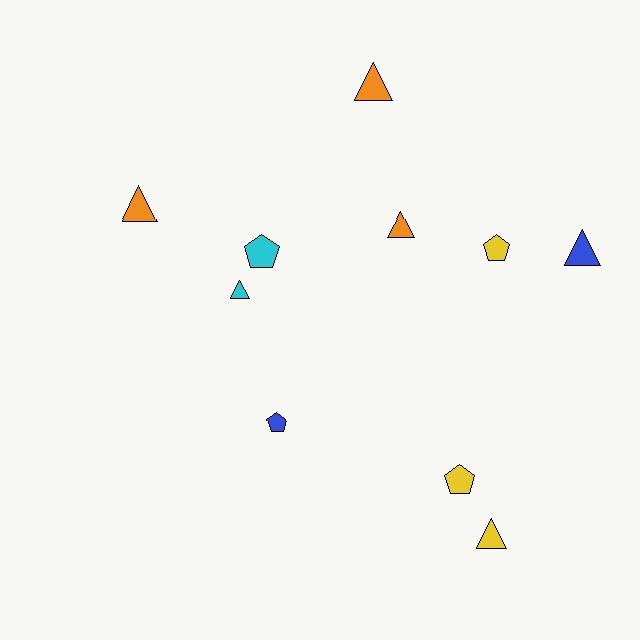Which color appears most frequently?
Yellow, with 3 objects.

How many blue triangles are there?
There is 1 blue triangle.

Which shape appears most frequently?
Triangle, with 6 objects.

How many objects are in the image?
There are 10 objects.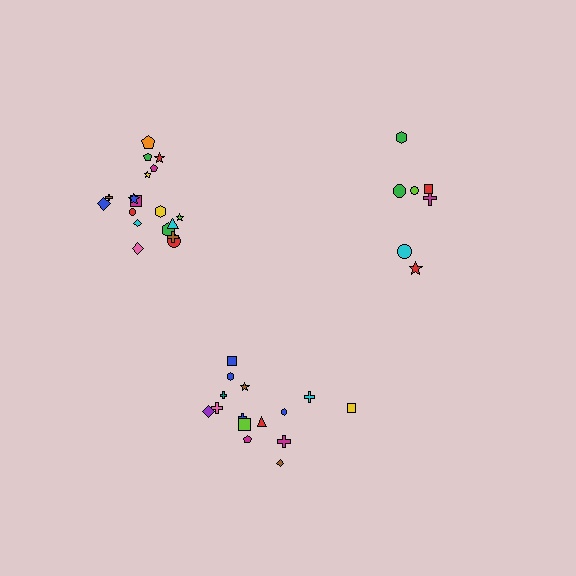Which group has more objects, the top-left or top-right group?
The top-left group.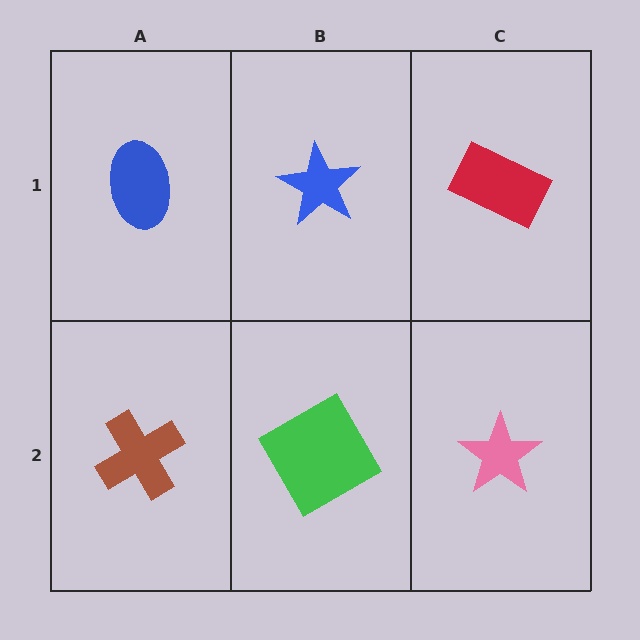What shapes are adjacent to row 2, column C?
A red rectangle (row 1, column C), a green square (row 2, column B).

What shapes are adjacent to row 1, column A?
A brown cross (row 2, column A), a blue star (row 1, column B).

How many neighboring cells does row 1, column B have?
3.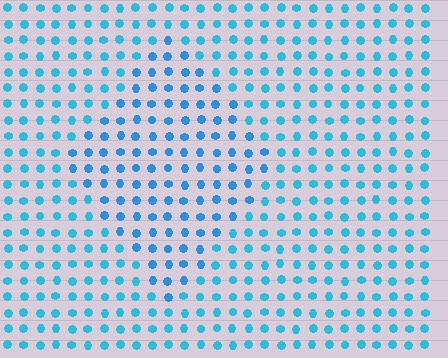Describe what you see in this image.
The image is filled with small cyan elements in a uniform arrangement. A diamond-shaped region is visible where the elements are tinted to a slightly different hue, forming a subtle color boundary.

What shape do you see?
I see a diamond.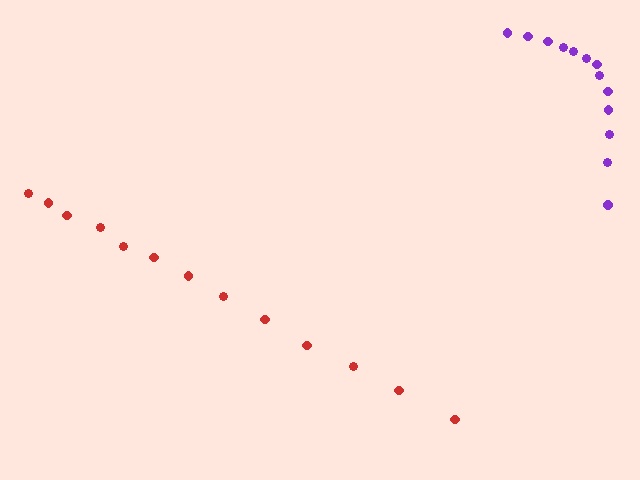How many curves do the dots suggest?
There are 2 distinct paths.